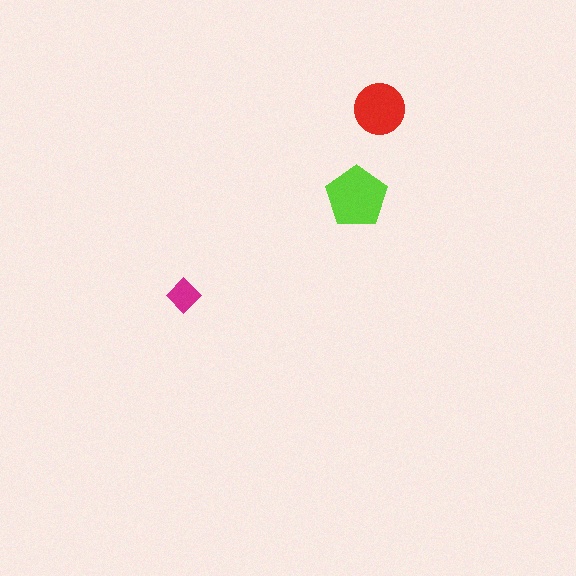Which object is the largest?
The lime pentagon.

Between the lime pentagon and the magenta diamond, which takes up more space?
The lime pentagon.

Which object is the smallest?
The magenta diamond.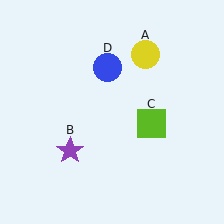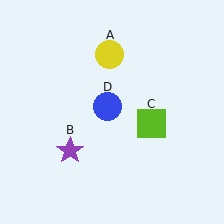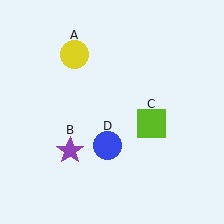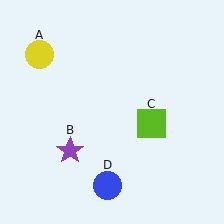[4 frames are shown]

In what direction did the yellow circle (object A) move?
The yellow circle (object A) moved left.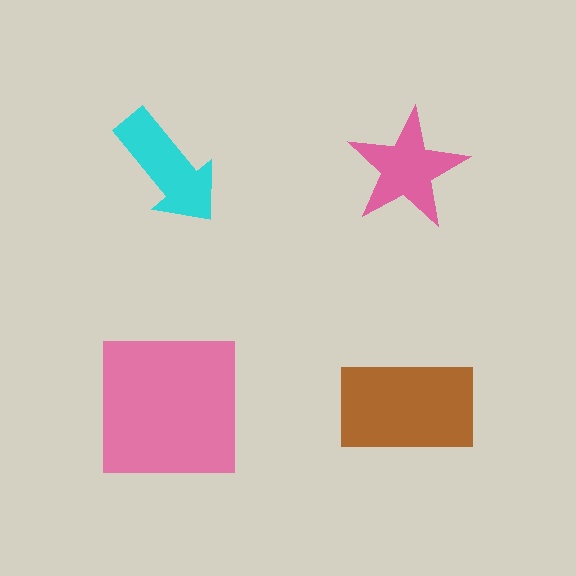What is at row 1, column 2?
A pink star.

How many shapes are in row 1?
2 shapes.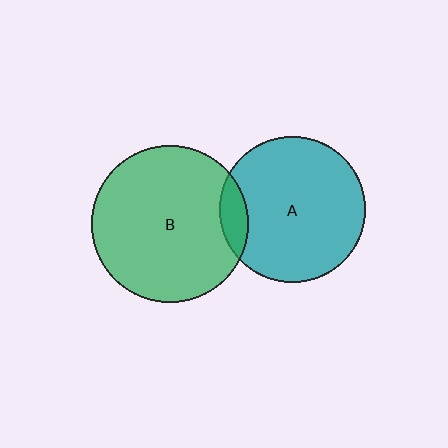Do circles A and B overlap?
Yes.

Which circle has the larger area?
Circle B (green).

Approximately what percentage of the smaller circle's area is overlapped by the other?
Approximately 10%.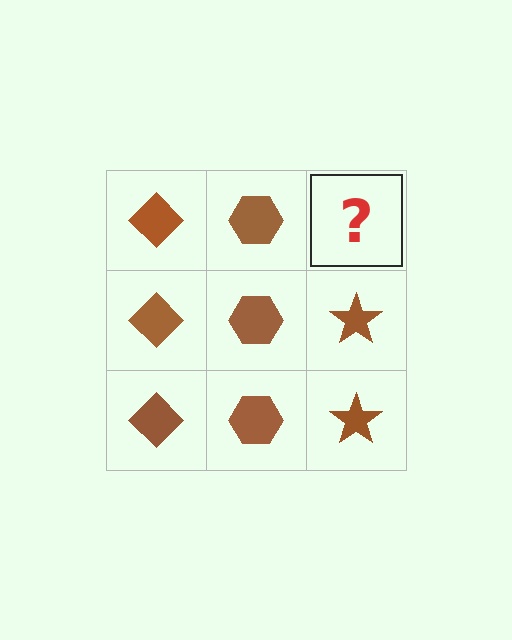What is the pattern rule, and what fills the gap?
The rule is that each column has a consistent shape. The gap should be filled with a brown star.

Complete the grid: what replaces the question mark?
The question mark should be replaced with a brown star.